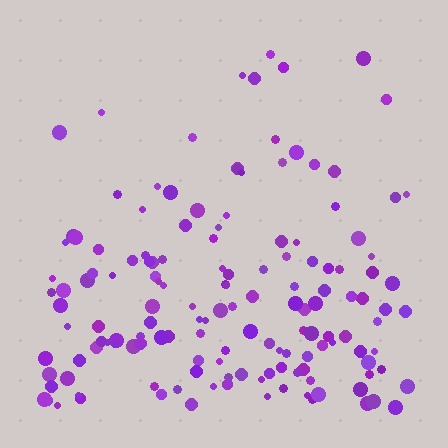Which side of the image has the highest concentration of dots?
The bottom.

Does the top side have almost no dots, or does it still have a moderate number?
Still a moderate number, just noticeably fewer than the bottom.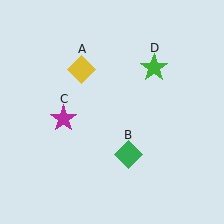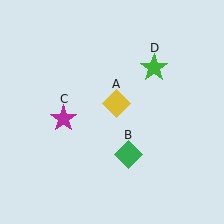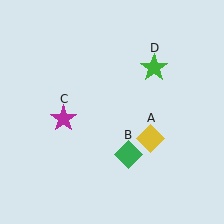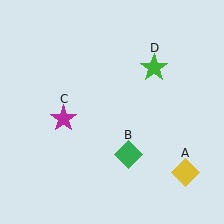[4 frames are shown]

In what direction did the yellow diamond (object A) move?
The yellow diamond (object A) moved down and to the right.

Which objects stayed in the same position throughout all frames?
Green diamond (object B) and magenta star (object C) and green star (object D) remained stationary.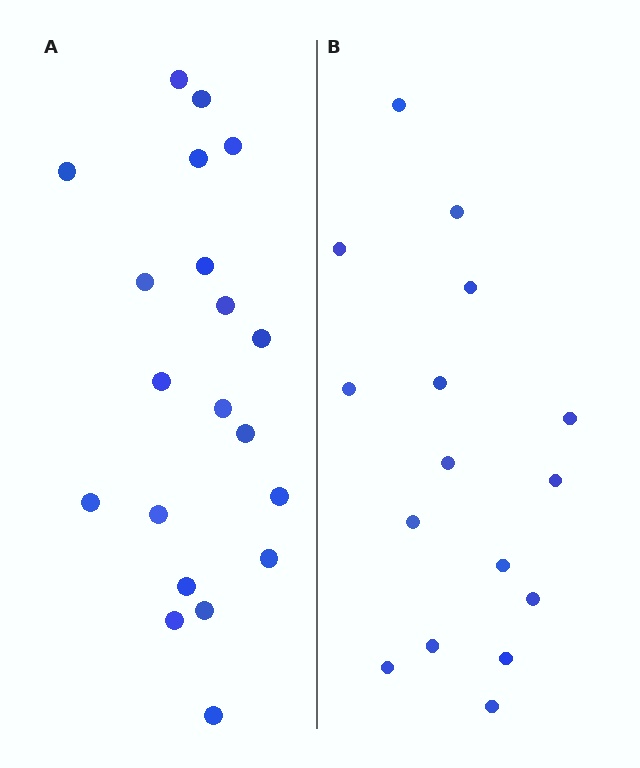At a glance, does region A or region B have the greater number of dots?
Region A (the left region) has more dots.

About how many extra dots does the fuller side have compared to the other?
Region A has about 4 more dots than region B.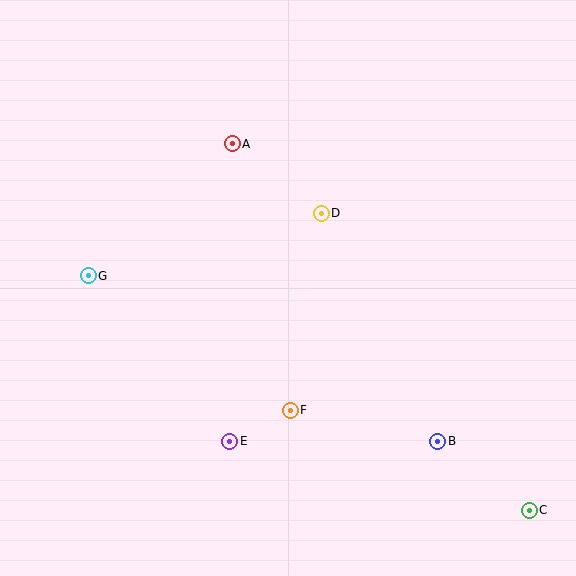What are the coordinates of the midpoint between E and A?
The midpoint between E and A is at (231, 293).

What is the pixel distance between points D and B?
The distance between D and B is 256 pixels.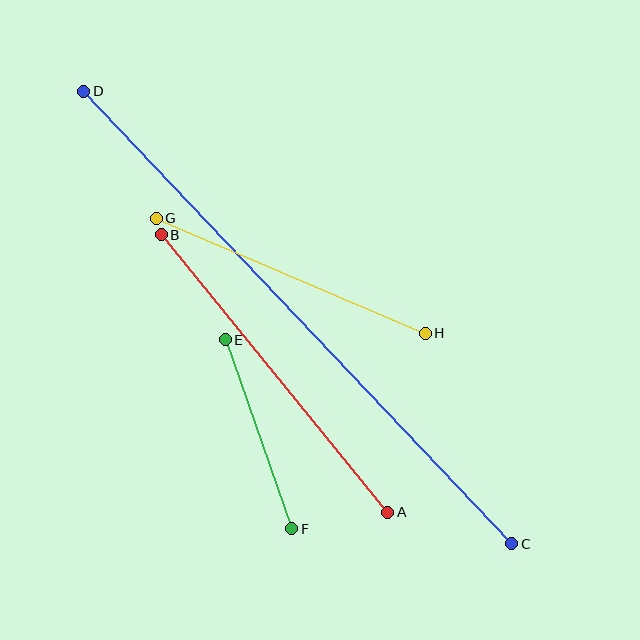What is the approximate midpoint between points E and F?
The midpoint is at approximately (258, 434) pixels.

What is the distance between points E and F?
The distance is approximately 200 pixels.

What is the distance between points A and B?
The distance is approximately 358 pixels.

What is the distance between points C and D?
The distance is approximately 623 pixels.